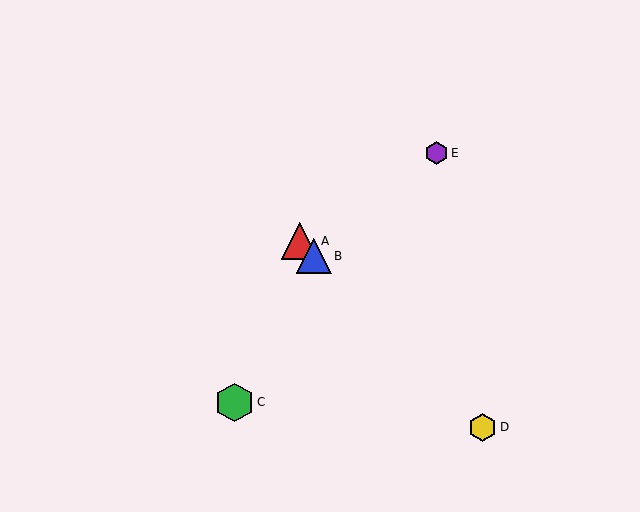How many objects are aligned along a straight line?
3 objects (A, B, D) are aligned along a straight line.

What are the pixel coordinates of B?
Object B is at (314, 256).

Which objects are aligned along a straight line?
Objects A, B, D are aligned along a straight line.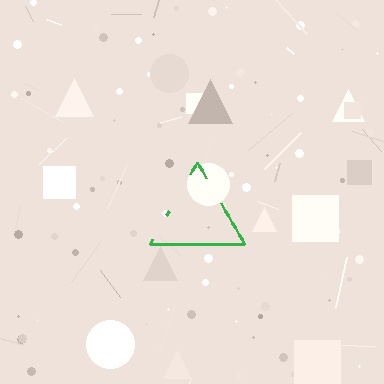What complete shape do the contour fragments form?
The contour fragments form a triangle.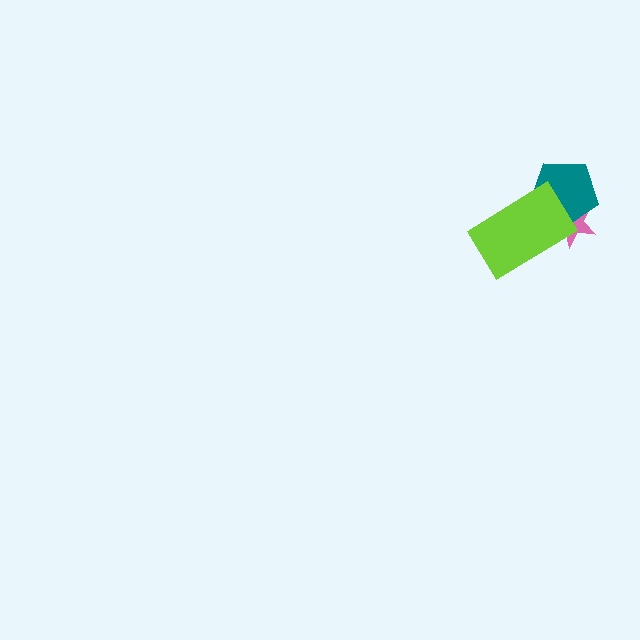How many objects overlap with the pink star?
2 objects overlap with the pink star.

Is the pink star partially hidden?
Yes, it is partially covered by another shape.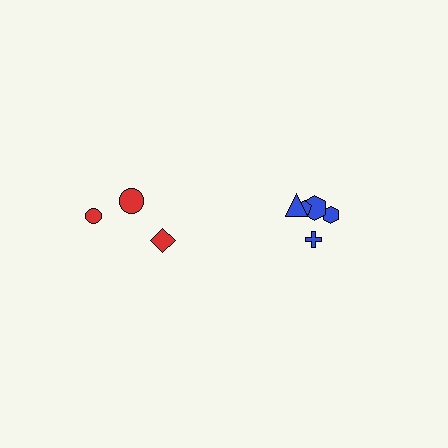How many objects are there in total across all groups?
There are 8 objects.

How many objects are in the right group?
There are 5 objects.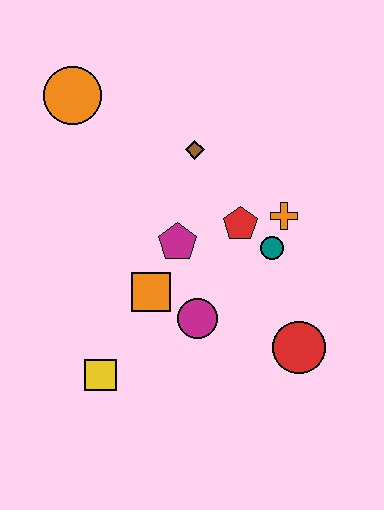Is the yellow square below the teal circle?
Yes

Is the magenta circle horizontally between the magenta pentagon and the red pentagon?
Yes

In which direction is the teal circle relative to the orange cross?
The teal circle is below the orange cross.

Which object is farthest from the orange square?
The orange circle is farthest from the orange square.